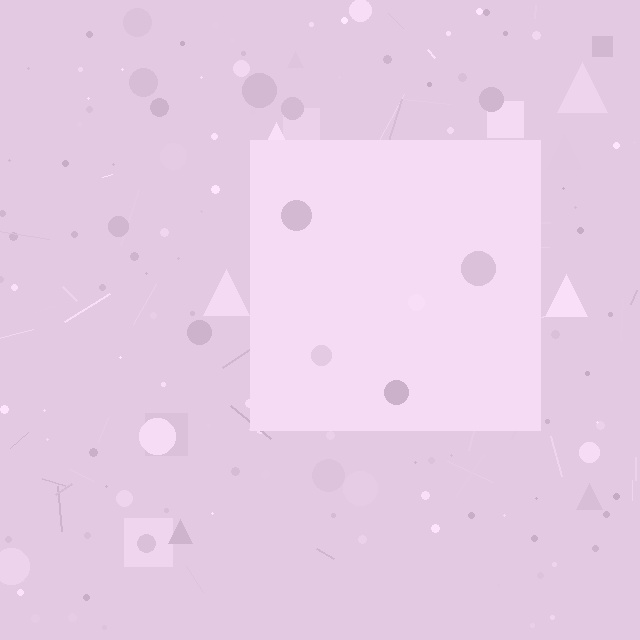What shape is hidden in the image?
A square is hidden in the image.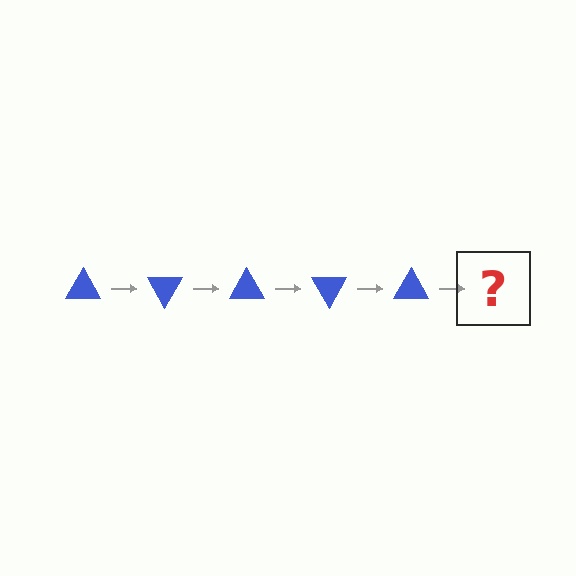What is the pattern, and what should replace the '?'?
The pattern is that the triangle rotates 60 degrees each step. The '?' should be a blue triangle rotated 300 degrees.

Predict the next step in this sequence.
The next step is a blue triangle rotated 300 degrees.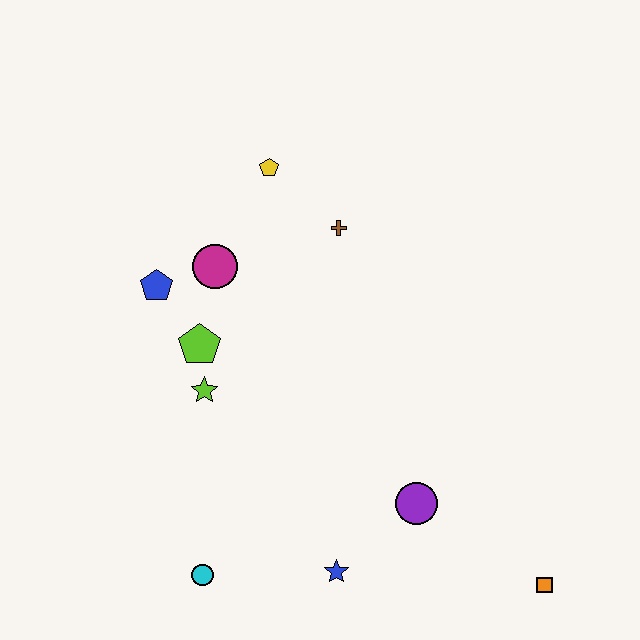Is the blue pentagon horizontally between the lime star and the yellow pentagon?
No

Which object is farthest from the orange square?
The yellow pentagon is farthest from the orange square.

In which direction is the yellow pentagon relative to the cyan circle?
The yellow pentagon is above the cyan circle.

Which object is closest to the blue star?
The purple circle is closest to the blue star.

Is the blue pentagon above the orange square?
Yes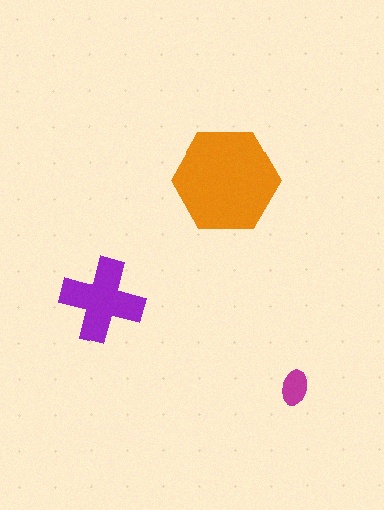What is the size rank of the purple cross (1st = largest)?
2nd.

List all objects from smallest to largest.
The magenta ellipse, the purple cross, the orange hexagon.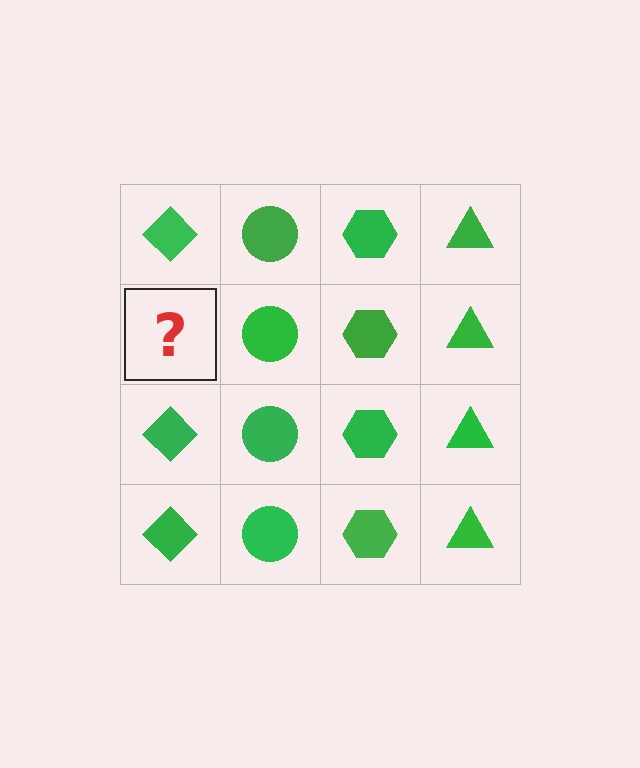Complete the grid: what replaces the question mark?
The question mark should be replaced with a green diamond.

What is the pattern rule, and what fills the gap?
The rule is that each column has a consistent shape. The gap should be filled with a green diamond.